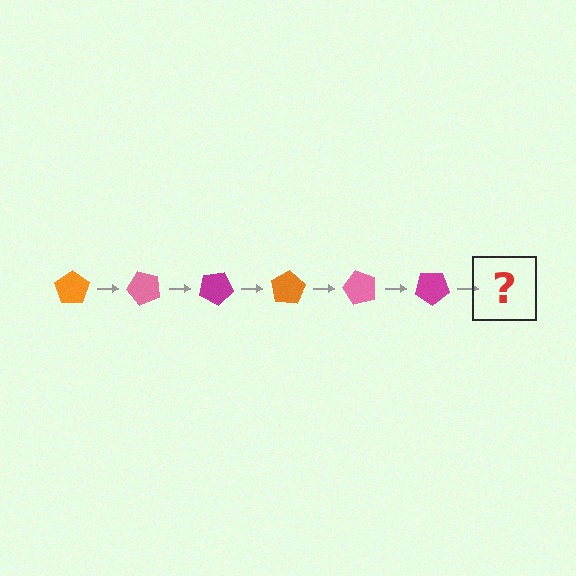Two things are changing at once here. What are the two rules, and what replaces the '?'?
The two rules are that it rotates 50 degrees each step and the color cycles through orange, pink, and magenta. The '?' should be an orange pentagon, rotated 300 degrees from the start.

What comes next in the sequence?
The next element should be an orange pentagon, rotated 300 degrees from the start.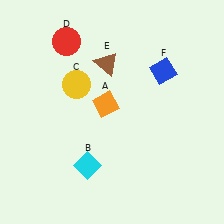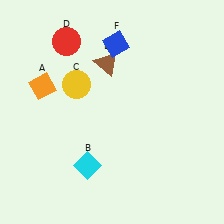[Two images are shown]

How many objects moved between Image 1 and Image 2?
2 objects moved between the two images.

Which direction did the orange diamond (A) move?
The orange diamond (A) moved left.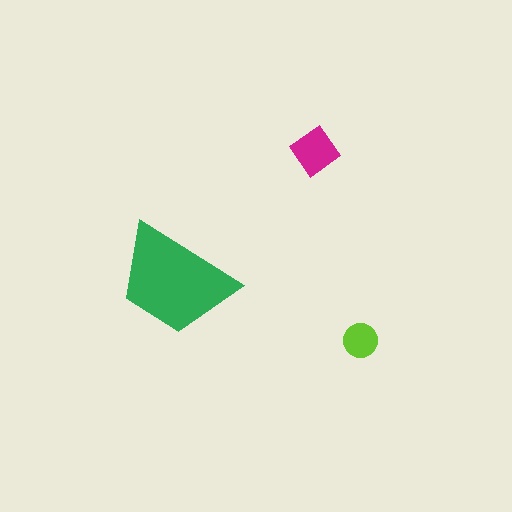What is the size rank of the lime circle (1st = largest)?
3rd.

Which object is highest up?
The magenta diamond is topmost.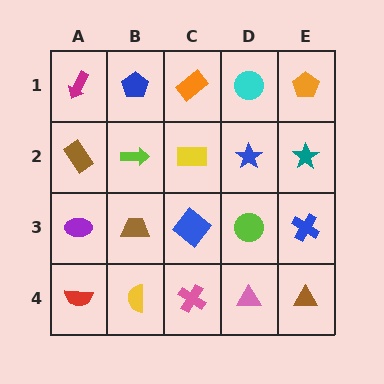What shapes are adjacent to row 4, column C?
A blue diamond (row 3, column C), a yellow semicircle (row 4, column B), a pink triangle (row 4, column D).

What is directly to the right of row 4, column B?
A pink cross.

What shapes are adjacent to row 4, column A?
A purple ellipse (row 3, column A), a yellow semicircle (row 4, column B).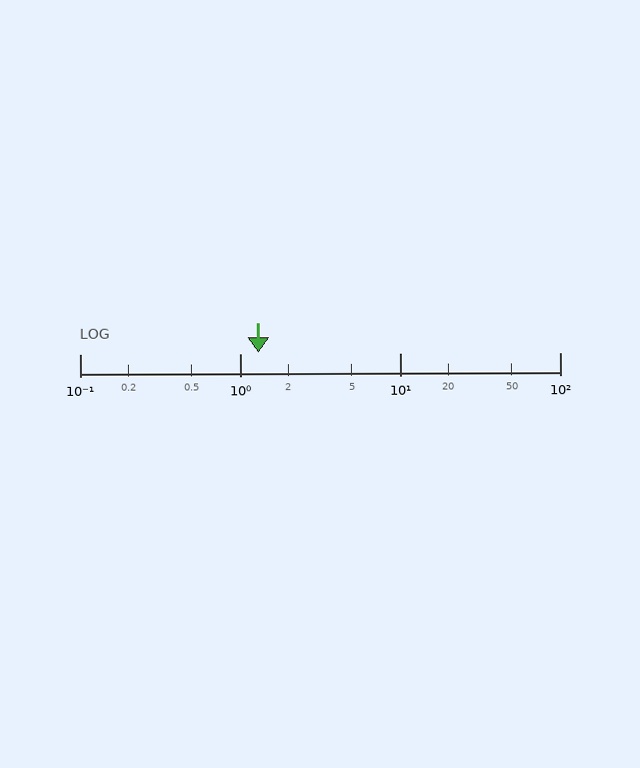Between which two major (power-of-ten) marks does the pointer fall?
The pointer is between 1 and 10.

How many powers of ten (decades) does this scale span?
The scale spans 3 decades, from 0.1 to 100.